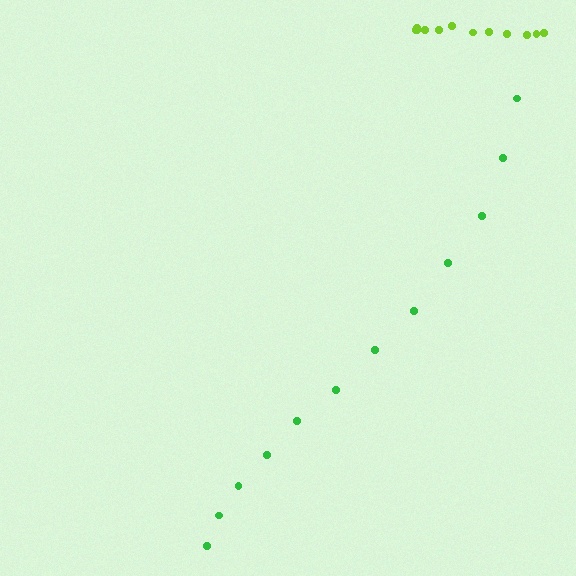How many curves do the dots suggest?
There are 2 distinct paths.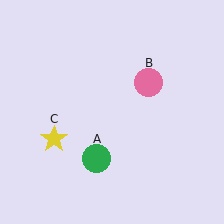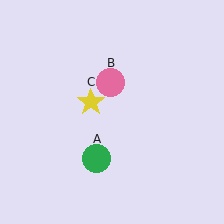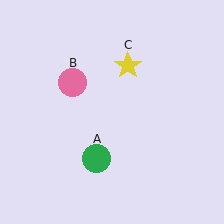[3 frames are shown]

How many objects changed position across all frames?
2 objects changed position: pink circle (object B), yellow star (object C).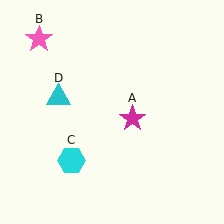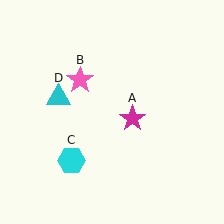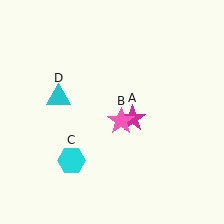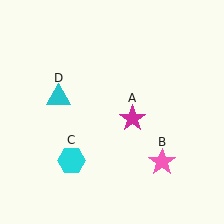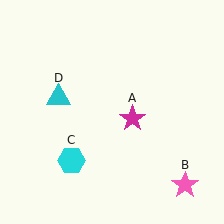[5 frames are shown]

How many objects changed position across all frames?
1 object changed position: pink star (object B).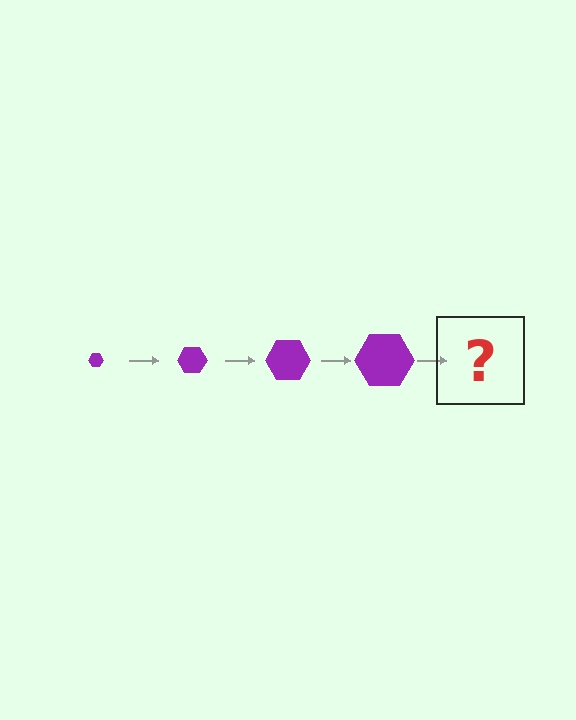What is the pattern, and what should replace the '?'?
The pattern is that the hexagon gets progressively larger each step. The '?' should be a purple hexagon, larger than the previous one.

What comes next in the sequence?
The next element should be a purple hexagon, larger than the previous one.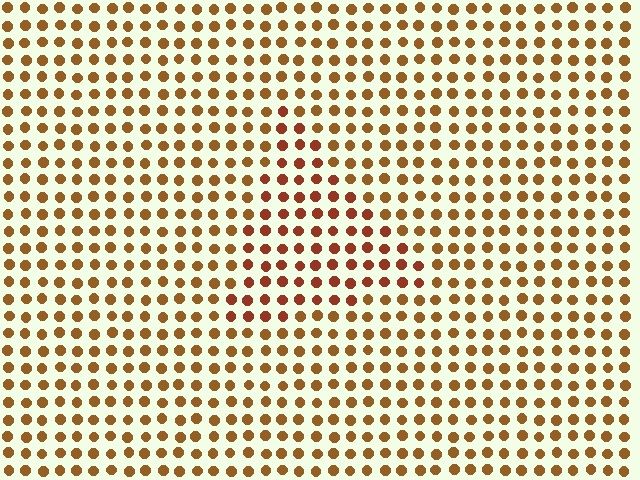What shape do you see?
I see a triangle.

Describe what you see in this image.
The image is filled with small brown elements in a uniform arrangement. A triangle-shaped region is visible where the elements are tinted to a slightly different hue, forming a subtle color boundary.